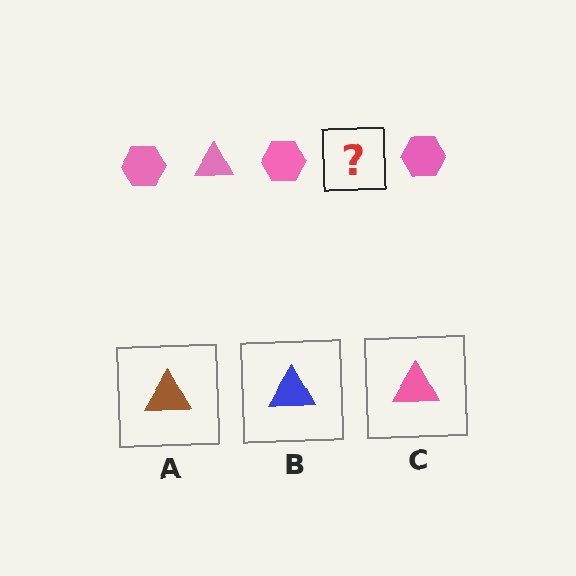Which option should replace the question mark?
Option C.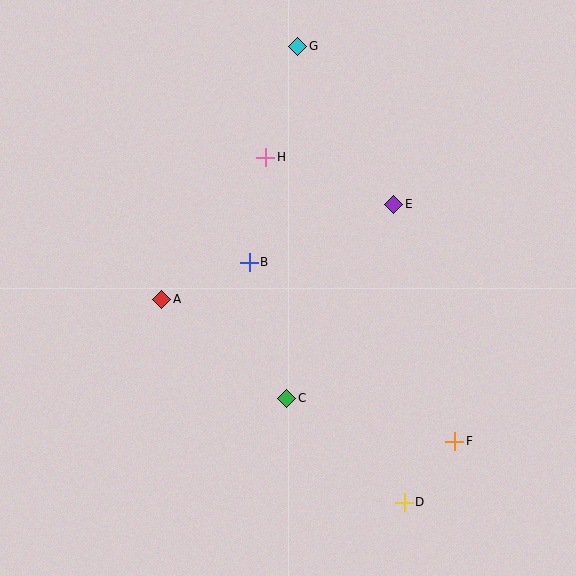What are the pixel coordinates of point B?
Point B is at (249, 262).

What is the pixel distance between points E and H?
The distance between E and H is 136 pixels.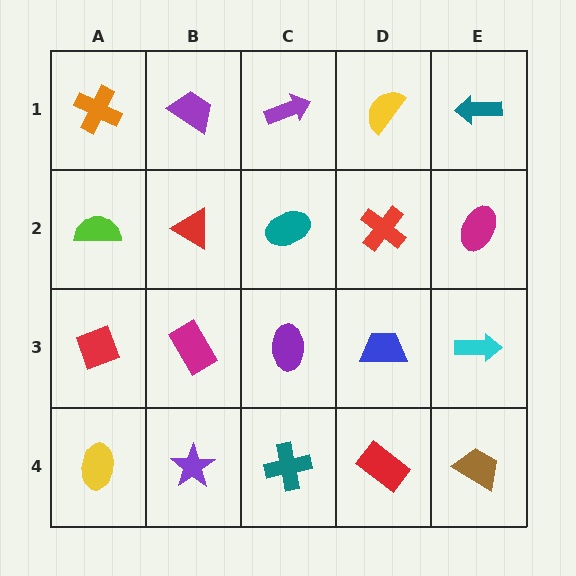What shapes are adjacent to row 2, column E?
A teal arrow (row 1, column E), a cyan arrow (row 3, column E), a red cross (row 2, column D).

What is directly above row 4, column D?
A blue trapezoid.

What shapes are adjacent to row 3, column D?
A red cross (row 2, column D), a red rectangle (row 4, column D), a purple ellipse (row 3, column C), a cyan arrow (row 3, column E).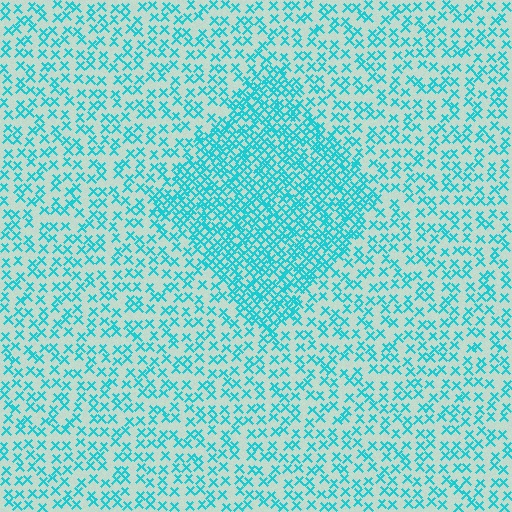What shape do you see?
I see a diamond.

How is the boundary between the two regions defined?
The boundary is defined by a change in element density (approximately 2.2x ratio). All elements are the same color, size, and shape.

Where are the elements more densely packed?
The elements are more densely packed inside the diamond boundary.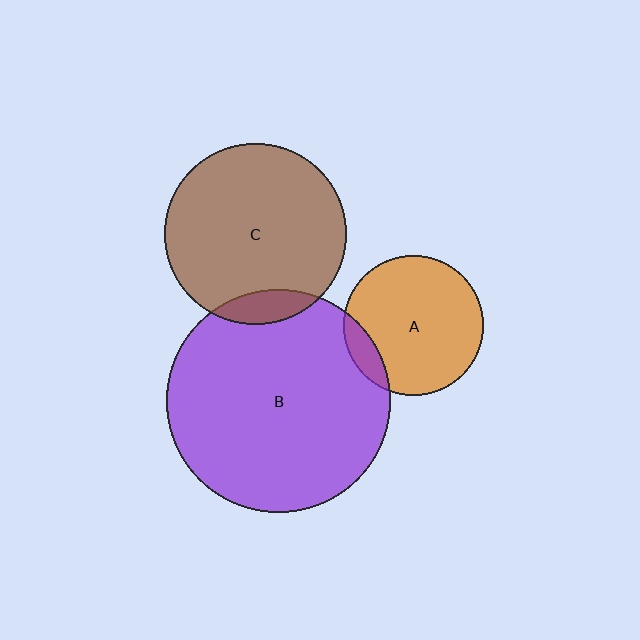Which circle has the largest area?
Circle B (purple).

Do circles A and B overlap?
Yes.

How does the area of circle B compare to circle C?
Approximately 1.5 times.